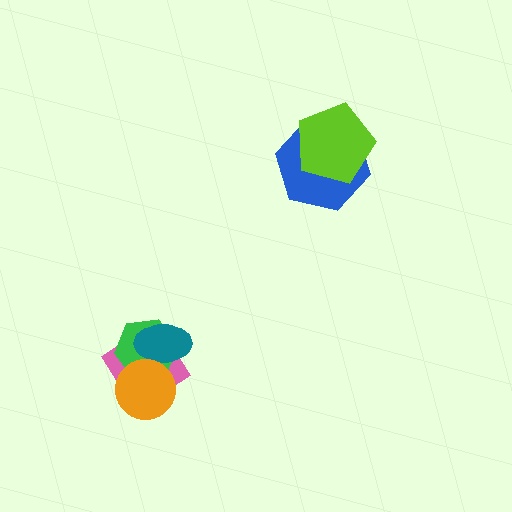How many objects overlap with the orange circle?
3 objects overlap with the orange circle.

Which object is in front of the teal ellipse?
The orange circle is in front of the teal ellipse.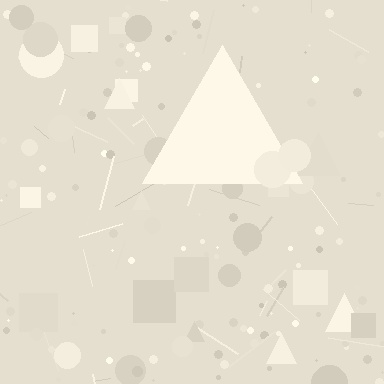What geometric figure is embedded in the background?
A triangle is embedded in the background.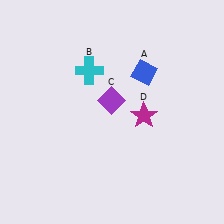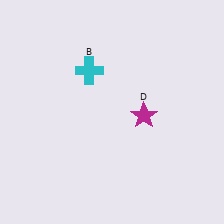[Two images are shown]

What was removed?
The purple diamond (C), the blue diamond (A) were removed in Image 2.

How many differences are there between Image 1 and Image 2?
There are 2 differences between the two images.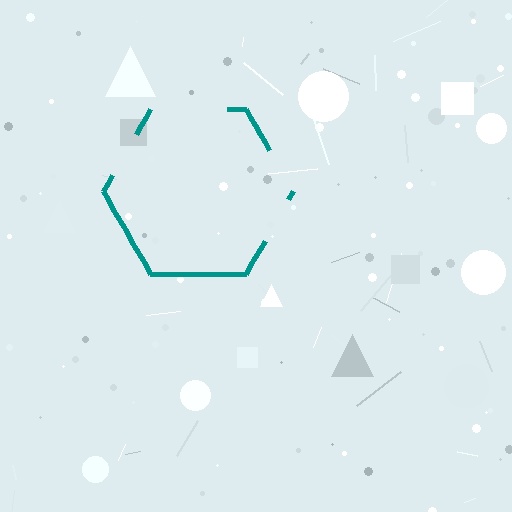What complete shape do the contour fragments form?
The contour fragments form a hexagon.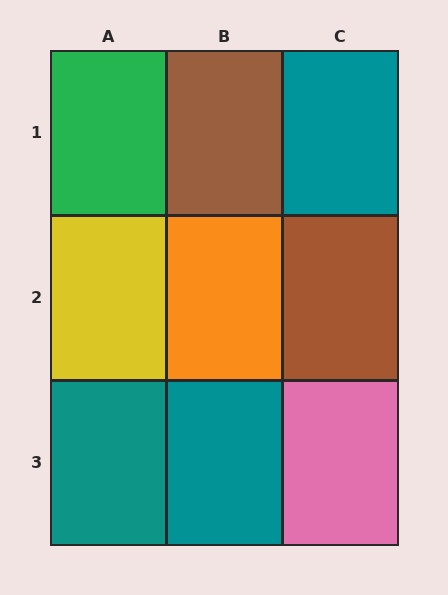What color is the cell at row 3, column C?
Pink.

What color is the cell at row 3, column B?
Teal.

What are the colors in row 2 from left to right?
Yellow, orange, brown.